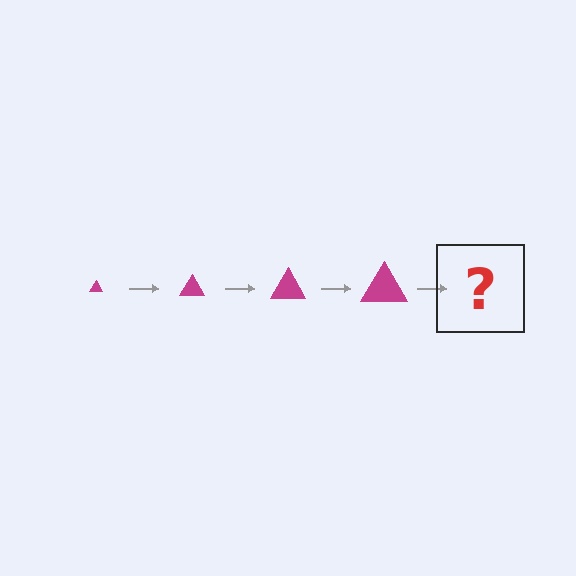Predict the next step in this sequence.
The next step is a magenta triangle, larger than the previous one.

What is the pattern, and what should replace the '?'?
The pattern is that the triangle gets progressively larger each step. The '?' should be a magenta triangle, larger than the previous one.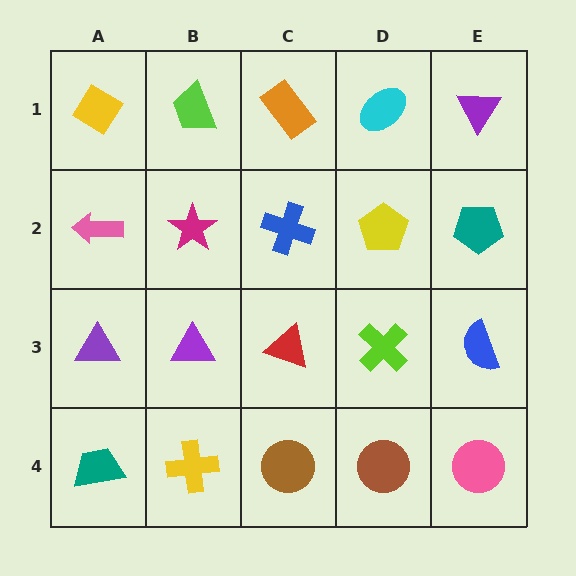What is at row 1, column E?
A purple triangle.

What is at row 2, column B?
A magenta star.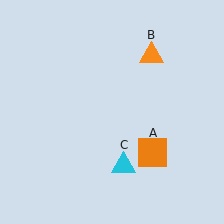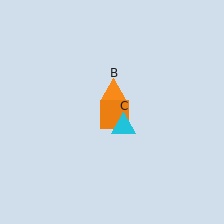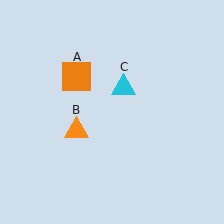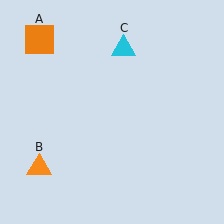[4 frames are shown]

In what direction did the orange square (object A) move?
The orange square (object A) moved up and to the left.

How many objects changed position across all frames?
3 objects changed position: orange square (object A), orange triangle (object B), cyan triangle (object C).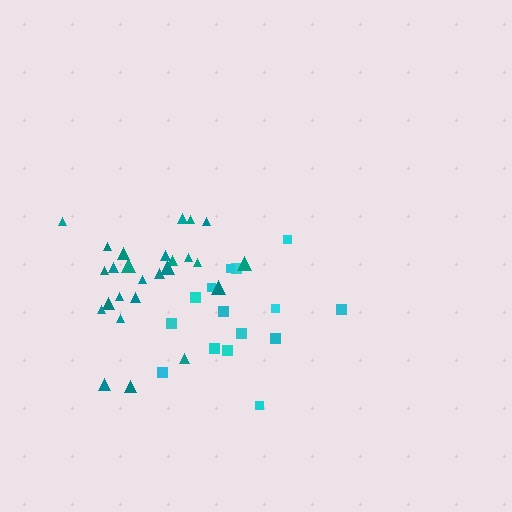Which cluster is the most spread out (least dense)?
Cyan.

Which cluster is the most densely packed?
Teal.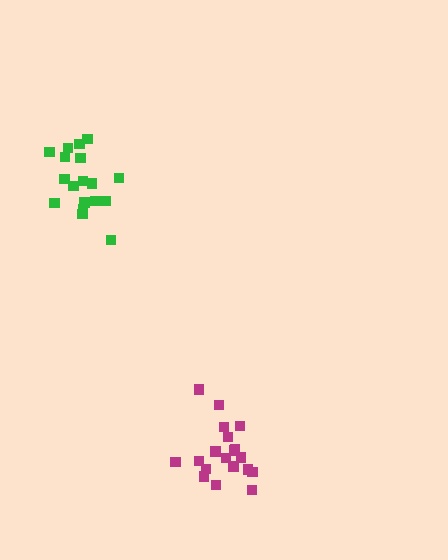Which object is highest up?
The green cluster is topmost.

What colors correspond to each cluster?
The clusters are colored: green, magenta.